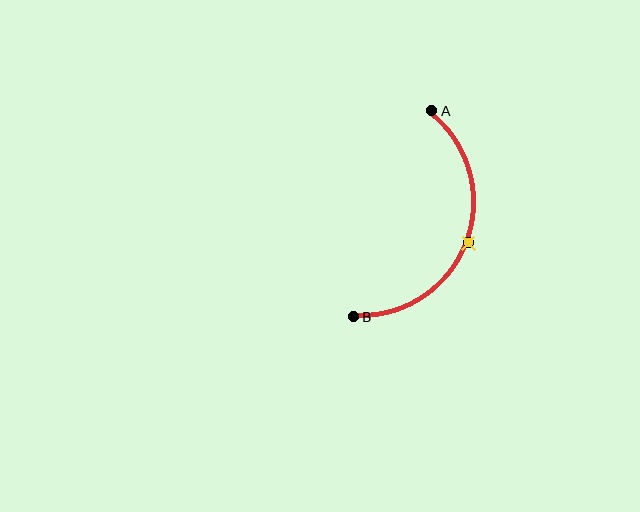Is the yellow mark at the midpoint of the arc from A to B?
Yes. The yellow mark lies on the arc at equal arc-length from both A and B — it is the arc midpoint.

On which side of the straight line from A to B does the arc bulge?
The arc bulges to the right of the straight line connecting A and B.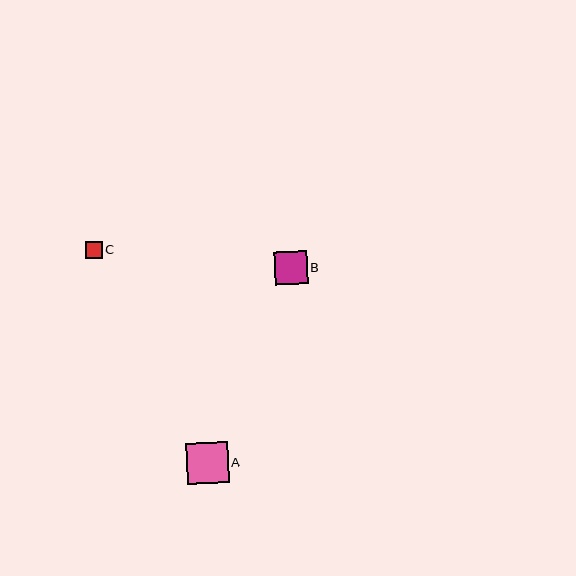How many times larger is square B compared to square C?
Square B is approximately 2.0 times the size of square C.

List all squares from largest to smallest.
From largest to smallest: A, B, C.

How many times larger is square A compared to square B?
Square A is approximately 1.3 times the size of square B.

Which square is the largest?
Square A is the largest with a size of approximately 41 pixels.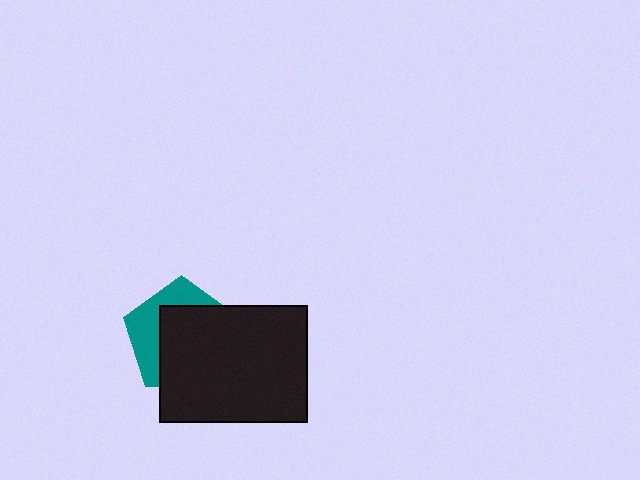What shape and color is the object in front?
The object in front is a black rectangle.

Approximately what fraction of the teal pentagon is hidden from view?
Roughly 63% of the teal pentagon is hidden behind the black rectangle.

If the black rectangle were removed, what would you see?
You would see the complete teal pentagon.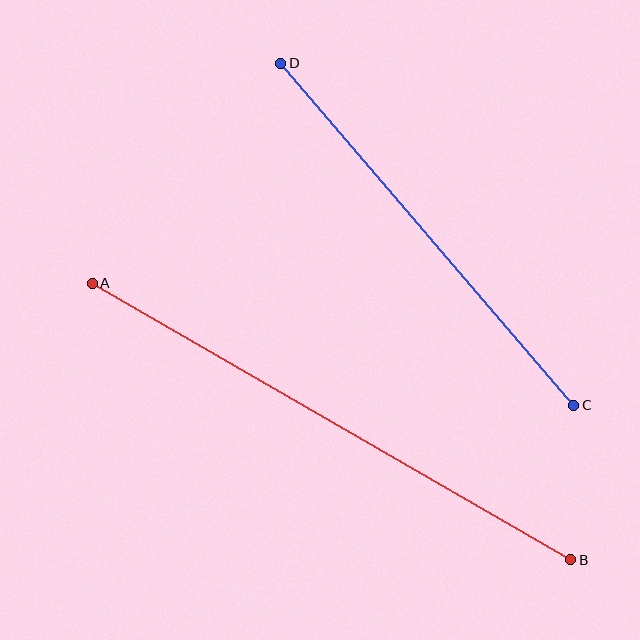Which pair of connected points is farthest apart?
Points A and B are farthest apart.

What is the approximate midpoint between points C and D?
The midpoint is at approximately (427, 234) pixels.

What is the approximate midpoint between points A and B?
The midpoint is at approximately (331, 421) pixels.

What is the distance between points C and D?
The distance is approximately 451 pixels.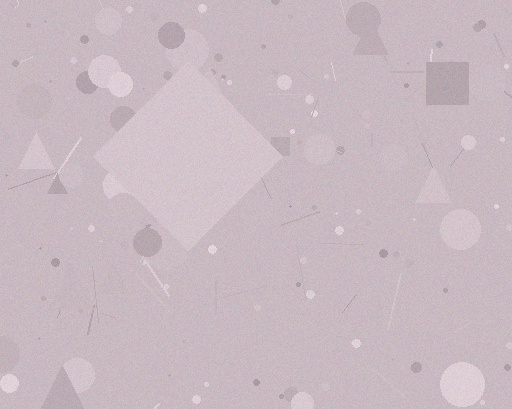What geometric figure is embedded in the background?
A diamond is embedded in the background.